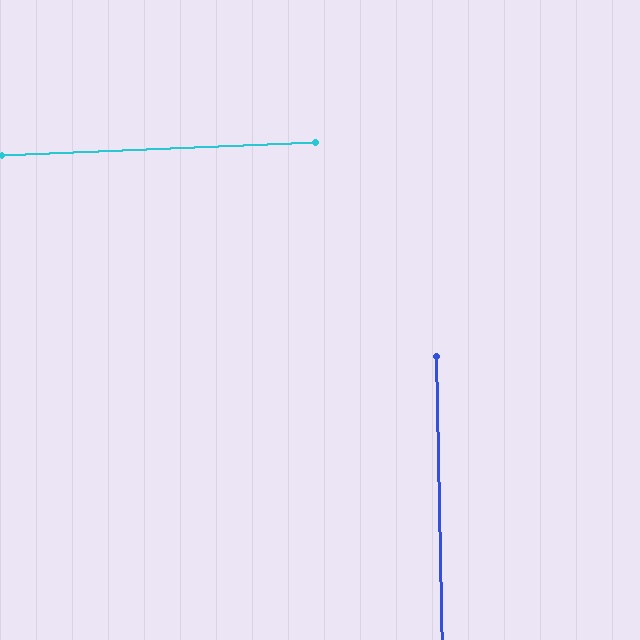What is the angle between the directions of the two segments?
Approximately 89 degrees.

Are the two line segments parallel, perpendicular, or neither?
Perpendicular — they meet at approximately 89°.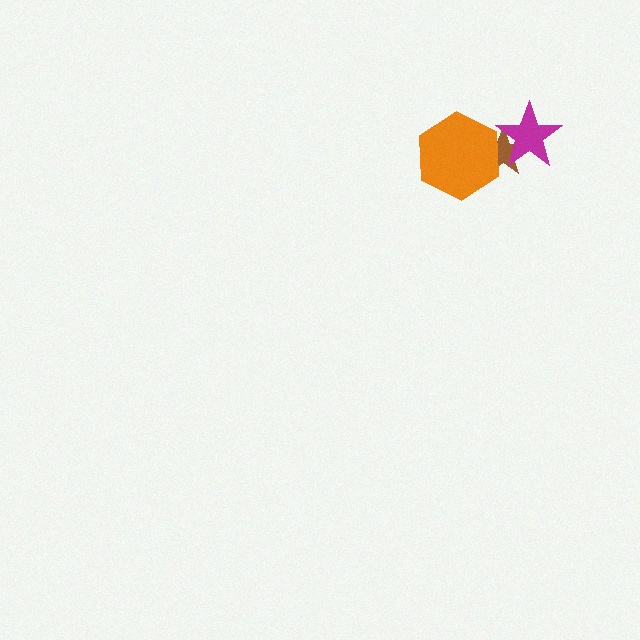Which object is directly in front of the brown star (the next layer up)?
The magenta star is directly in front of the brown star.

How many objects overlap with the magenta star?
1 object overlaps with the magenta star.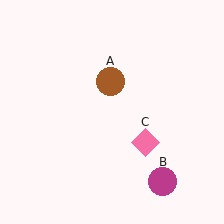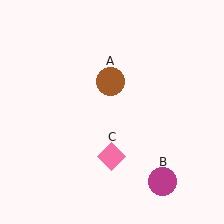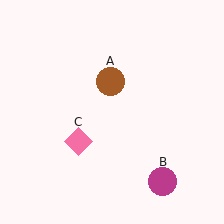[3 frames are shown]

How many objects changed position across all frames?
1 object changed position: pink diamond (object C).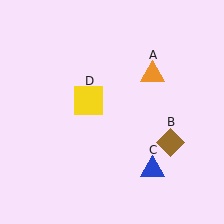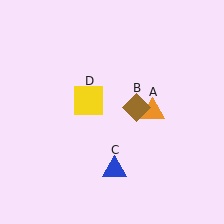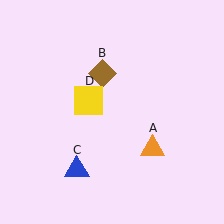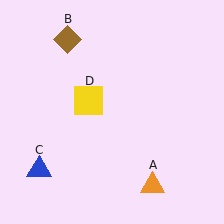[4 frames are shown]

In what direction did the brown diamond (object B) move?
The brown diamond (object B) moved up and to the left.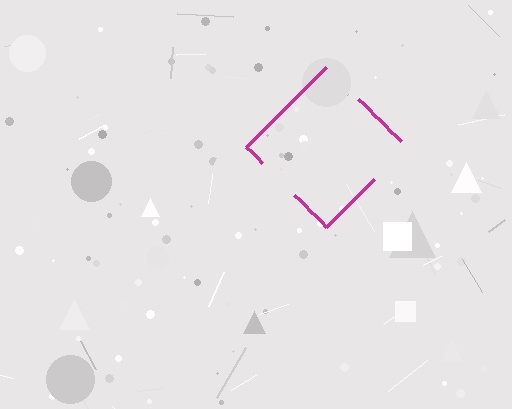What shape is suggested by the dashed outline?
The dashed outline suggests a diamond.